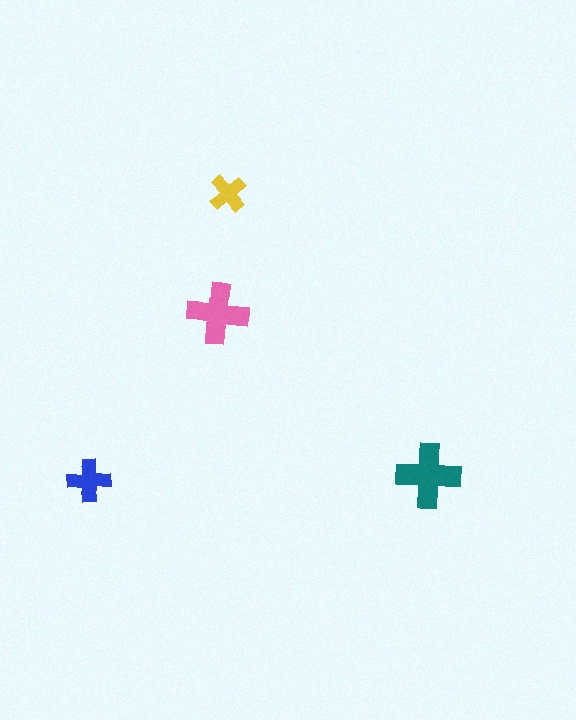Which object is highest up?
The yellow cross is topmost.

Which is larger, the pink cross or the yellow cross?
The pink one.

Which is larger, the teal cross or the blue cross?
The teal one.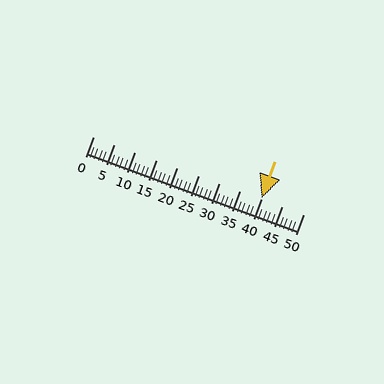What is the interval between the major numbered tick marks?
The major tick marks are spaced 5 units apart.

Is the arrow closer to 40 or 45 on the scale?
The arrow is closer to 40.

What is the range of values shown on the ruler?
The ruler shows values from 0 to 50.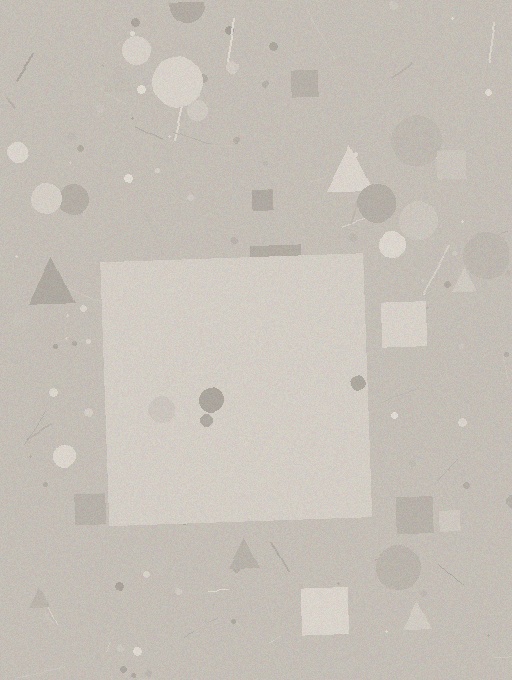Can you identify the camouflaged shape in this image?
The camouflaged shape is a square.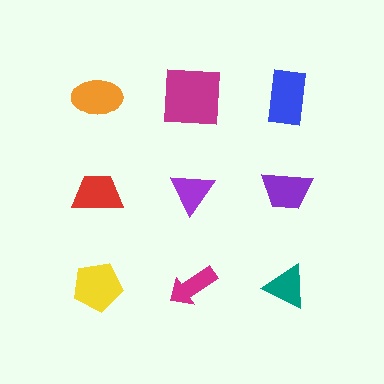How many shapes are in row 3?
3 shapes.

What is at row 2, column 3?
A purple trapezoid.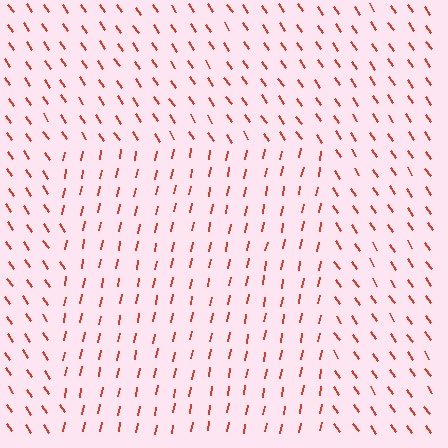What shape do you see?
I see a rectangle.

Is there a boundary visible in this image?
Yes, there is a texture boundary formed by a change in line orientation.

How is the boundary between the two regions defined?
The boundary is defined purely by a change in line orientation (approximately 45 degrees difference). All lines are the same color and thickness.